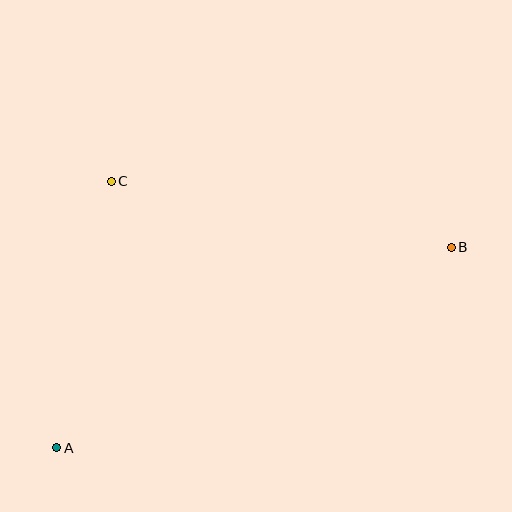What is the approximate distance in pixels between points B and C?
The distance between B and C is approximately 347 pixels.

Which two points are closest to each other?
Points A and C are closest to each other.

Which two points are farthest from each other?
Points A and B are farthest from each other.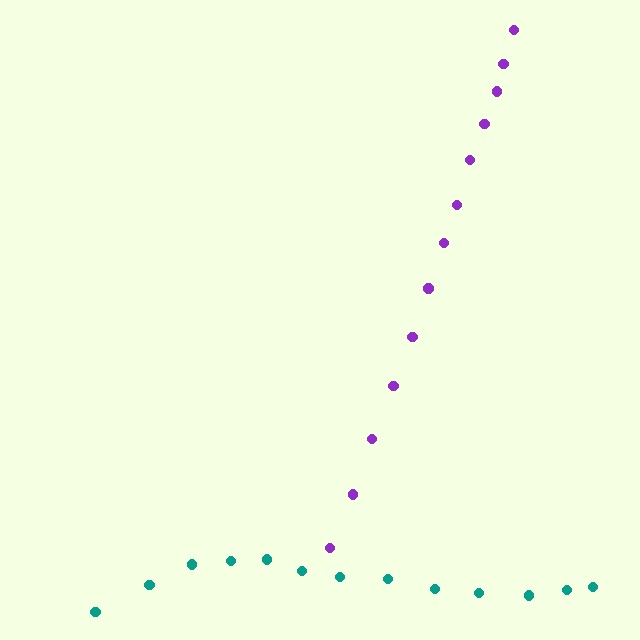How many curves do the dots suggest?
There are 2 distinct paths.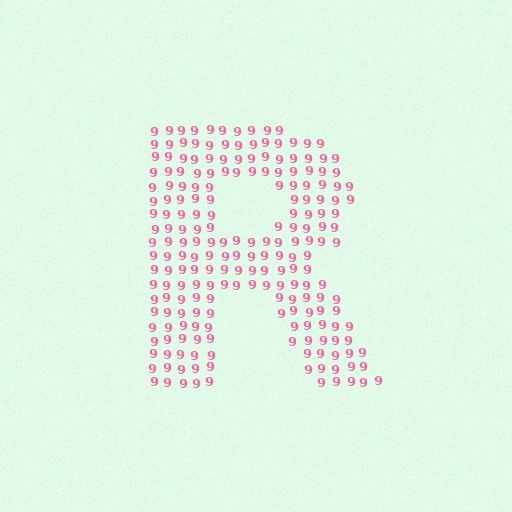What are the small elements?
The small elements are digit 9's.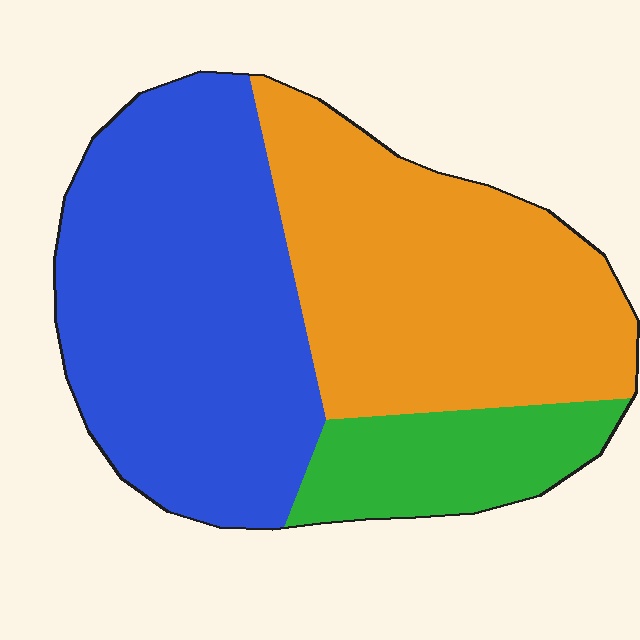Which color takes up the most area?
Blue, at roughly 45%.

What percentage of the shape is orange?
Orange takes up about two fifths (2/5) of the shape.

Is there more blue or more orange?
Blue.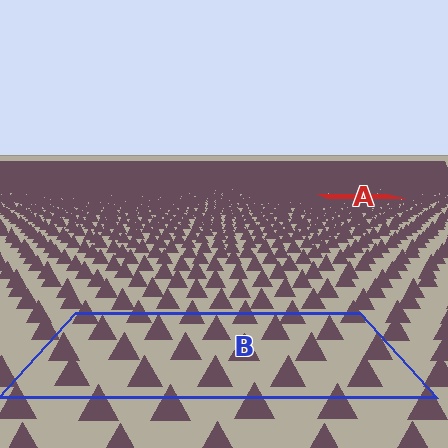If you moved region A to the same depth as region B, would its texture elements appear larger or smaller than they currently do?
They would appear larger. At a closer depth, the same texture elements are projected at a bigger on-screen size.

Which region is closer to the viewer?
Region B is closer. The texture elements there are larger and more spread out.